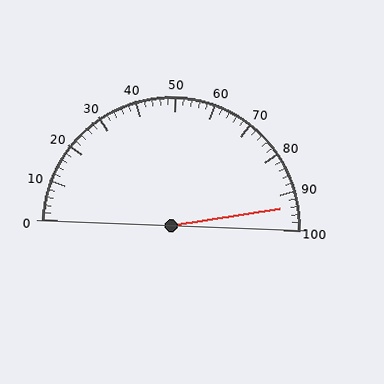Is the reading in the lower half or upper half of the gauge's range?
The reading is in the upper half of the range (0 to 100).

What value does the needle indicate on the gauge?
The needle indicates approximately 94.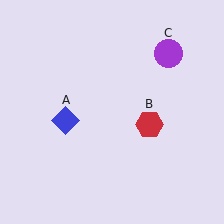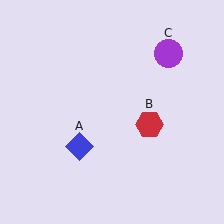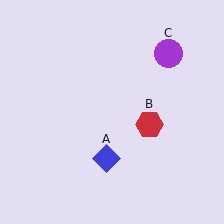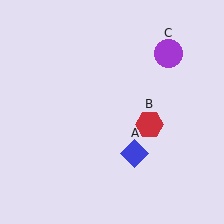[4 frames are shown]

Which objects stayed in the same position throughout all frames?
Red hexagon (object B) and purple circle (object C) remained stationary.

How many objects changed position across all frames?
1 object changed position: blue diamond (object A).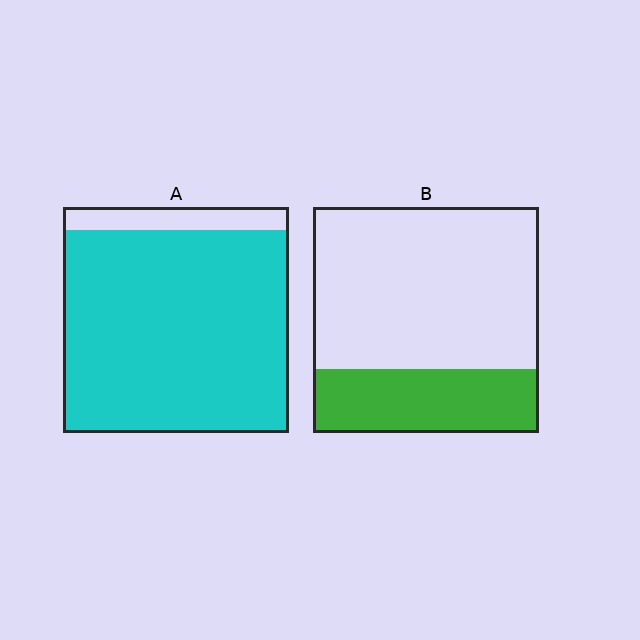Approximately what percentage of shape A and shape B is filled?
A is approximately 90% and B is approximately 30%.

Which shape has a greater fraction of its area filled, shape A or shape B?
Shape A.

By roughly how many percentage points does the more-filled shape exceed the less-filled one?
By roughly 60 percentage points (A over B).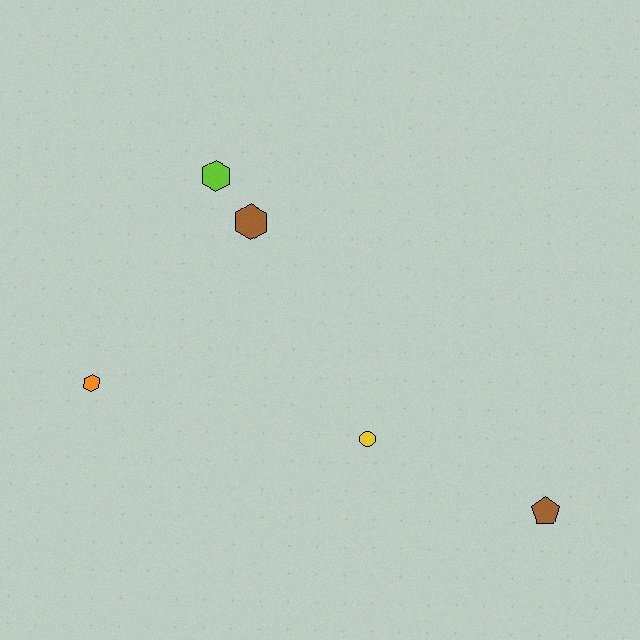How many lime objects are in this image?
There is 1 lime object.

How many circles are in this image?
There is 1 circle.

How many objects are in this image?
There are 5 objects.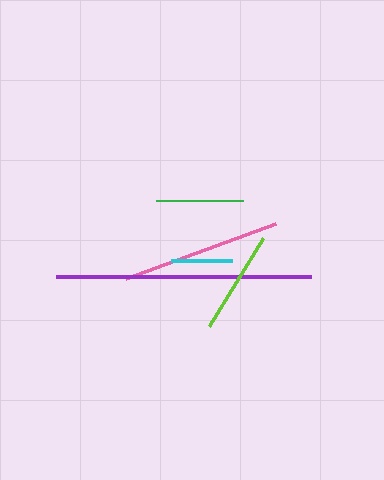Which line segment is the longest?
The purple line is the longest at approximately 255 pixels.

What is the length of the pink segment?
The pink segment is approximately 160 pixels long.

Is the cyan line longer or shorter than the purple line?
The purple line is longer than the cyan line.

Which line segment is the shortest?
The cyan line is the shortest at approximately 60 pixels.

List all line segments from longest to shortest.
From longest to shortest: purple, pink, lime, green, cyan.